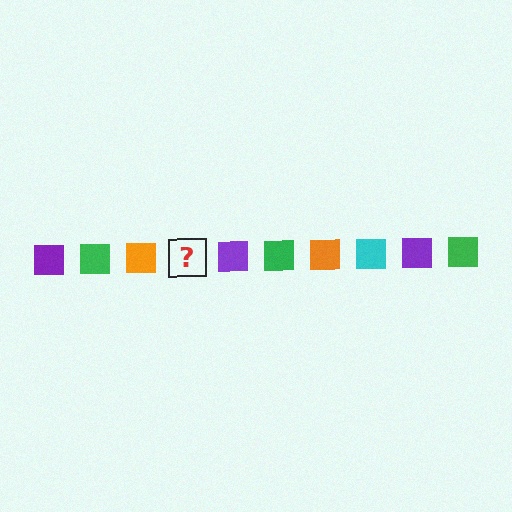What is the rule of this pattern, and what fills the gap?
The rule is that the pattern cycles through purple, green, orange, cyan squares. The gap should be filled with a cyan square.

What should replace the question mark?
The question mark should be replaced with a cyan square.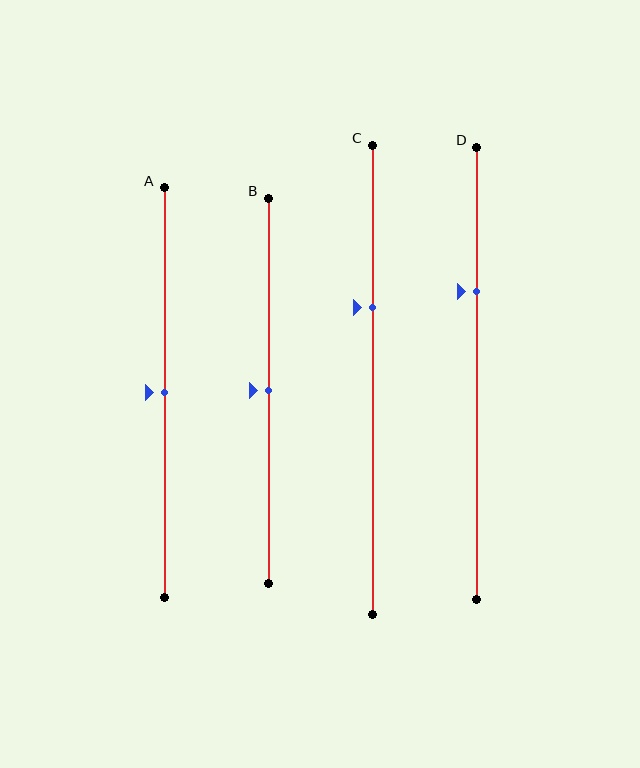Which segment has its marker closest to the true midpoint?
Segment A has its marker closest to the true midpoint.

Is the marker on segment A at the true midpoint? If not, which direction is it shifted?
Yes, the marker on segment A is at the true midpoint.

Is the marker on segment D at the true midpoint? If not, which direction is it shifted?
No, the marker on segment D is shifted upward by about 18% of the segment length.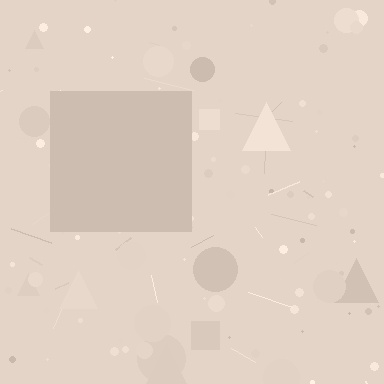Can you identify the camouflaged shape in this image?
The camouflaged shape is a square.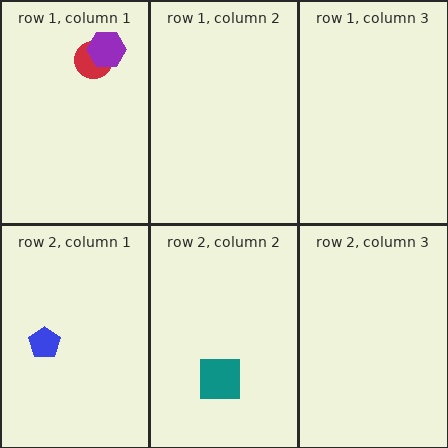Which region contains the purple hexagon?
The row 1, column 1 region.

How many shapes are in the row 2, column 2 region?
1.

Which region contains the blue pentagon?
The row 2, column 1 region.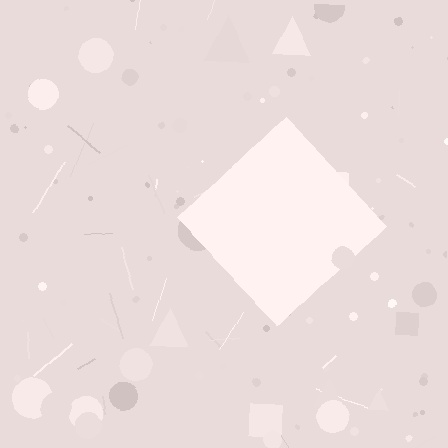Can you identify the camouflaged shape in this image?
The camouflaged shape is a diamond.